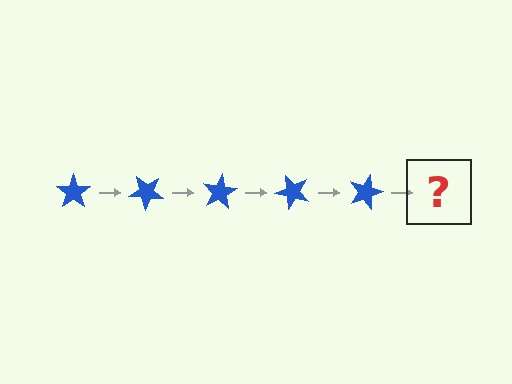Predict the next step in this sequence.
The next step is a blue star rotated 200 degrees.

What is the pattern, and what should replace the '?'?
The pattern is that the star rotates 40 degrees each step. The '?' should be a blue star rotated 200 degrees.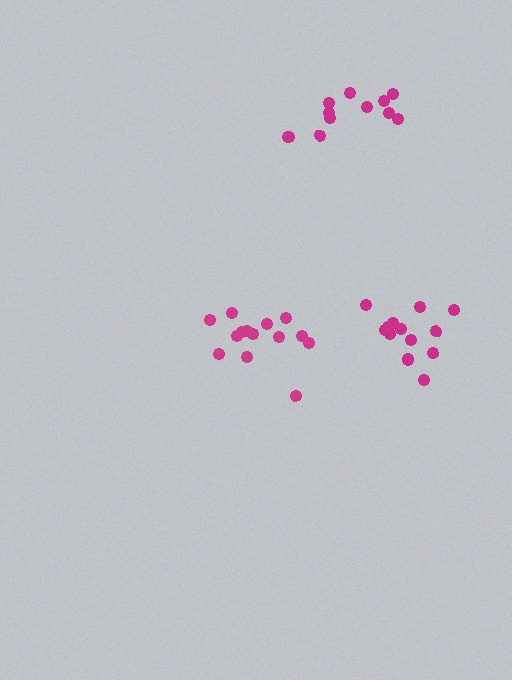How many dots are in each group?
Group 1: 14 dots, Group 2: 11 dots, Group 3: 13 dots (38 total).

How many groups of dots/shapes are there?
There are 3 groups.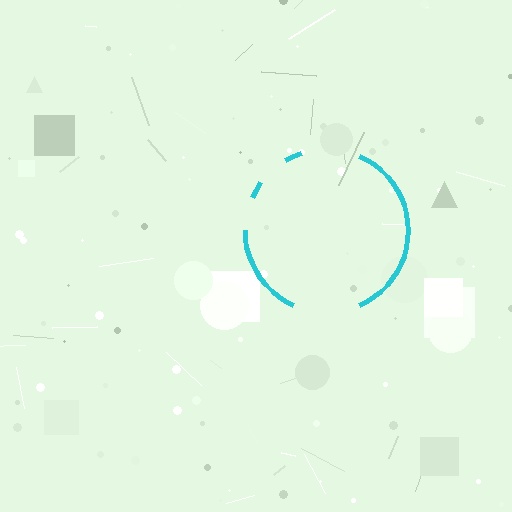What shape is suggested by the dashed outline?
The dashed outline suggests a circle.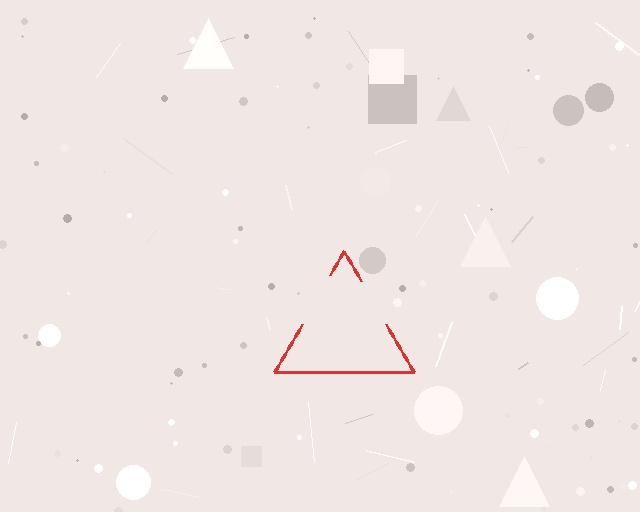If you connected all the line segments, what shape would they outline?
They would outline a triangle.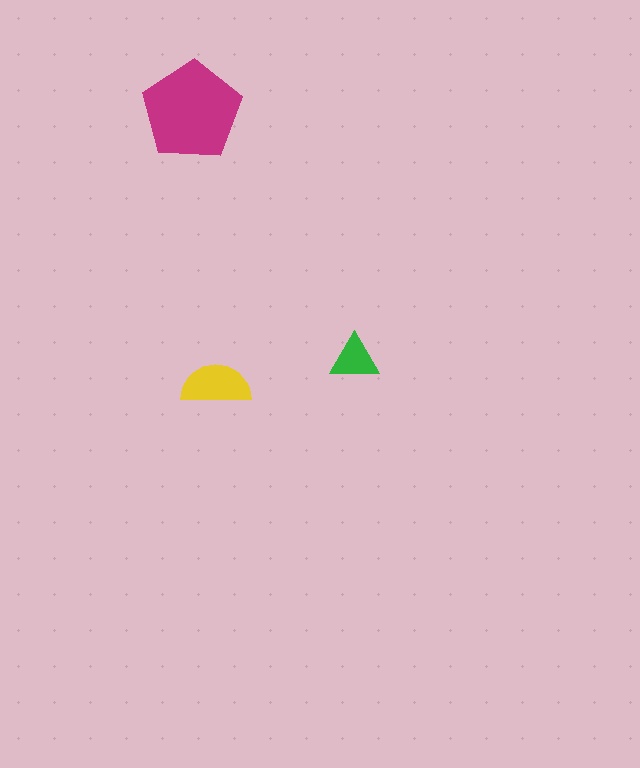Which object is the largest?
The magenta pentagon.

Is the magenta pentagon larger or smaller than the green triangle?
Larger.